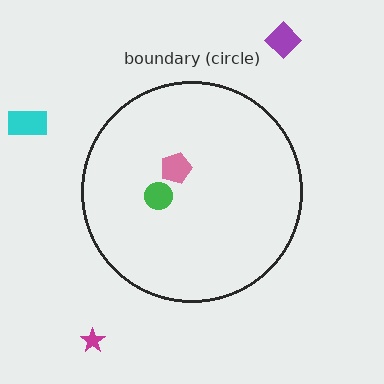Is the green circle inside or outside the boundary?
Inside.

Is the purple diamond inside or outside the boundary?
Outside.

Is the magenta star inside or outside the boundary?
Outside.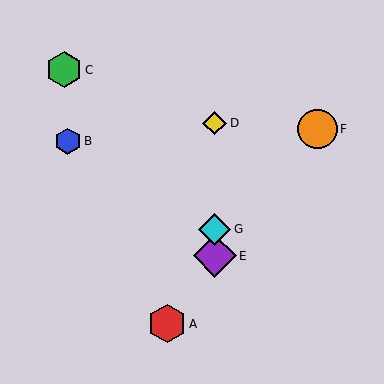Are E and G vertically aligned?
Yes, both are at x≈215.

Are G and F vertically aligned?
No, G is at x≈215 and F is at x≈318.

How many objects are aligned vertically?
3 objects (D, E, G) are aligned vertically.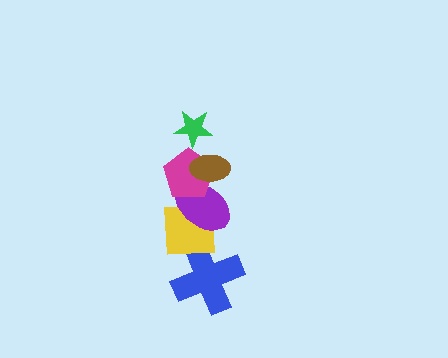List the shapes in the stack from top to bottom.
From top to bottom: the green star, the brown ellipse, the magenta pentagon, the purple ellipse, the yellow square, the blue cross.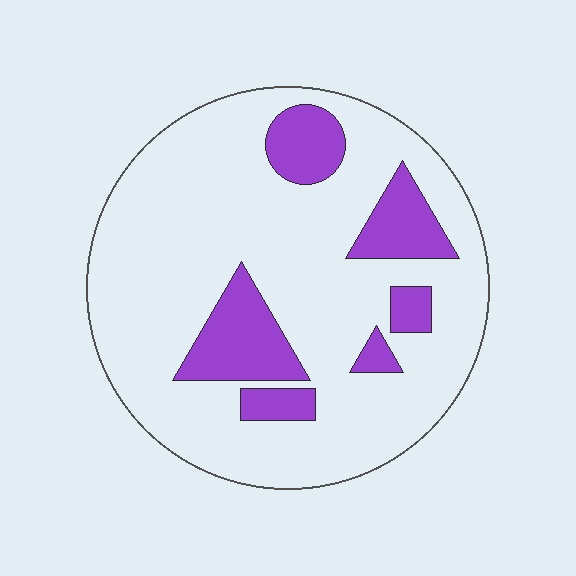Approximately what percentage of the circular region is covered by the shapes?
Approximately 20%.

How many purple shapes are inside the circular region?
6.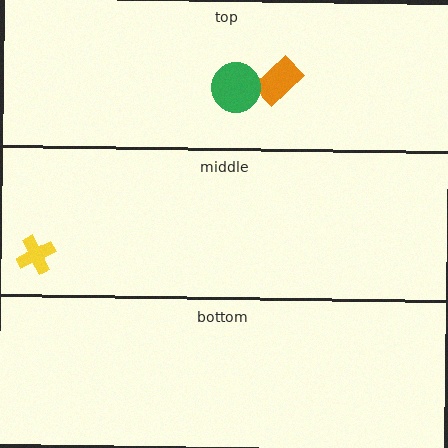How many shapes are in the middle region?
1.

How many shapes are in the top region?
2.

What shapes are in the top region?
The orange rectangle, the green circle.